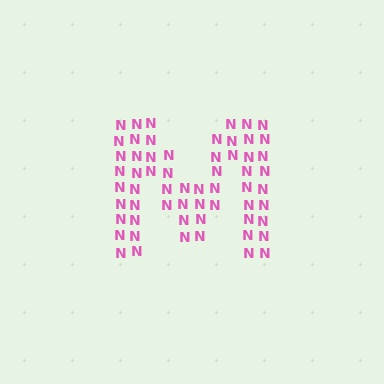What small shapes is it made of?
It is made of small letter N's.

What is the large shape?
The large shape is the letter M.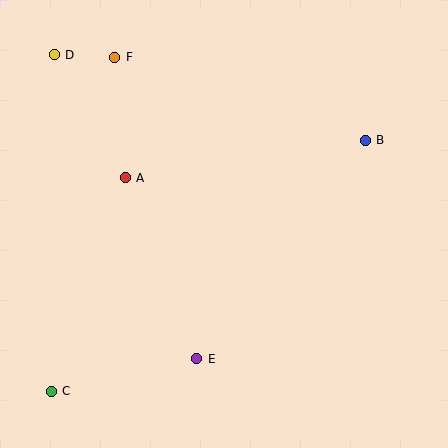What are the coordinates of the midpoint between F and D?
The midpoint between F and D is at (84, 56).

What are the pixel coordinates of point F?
Point F is at (115, 57).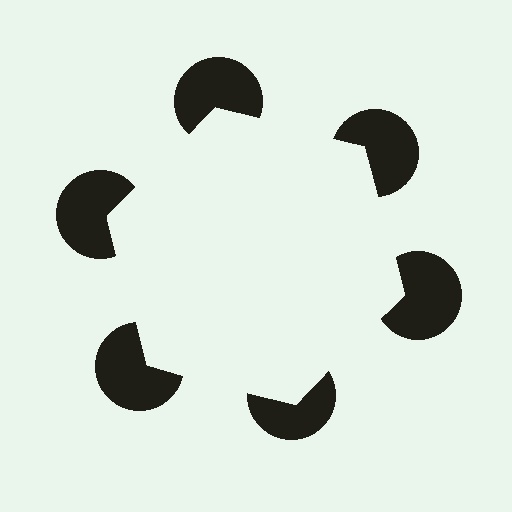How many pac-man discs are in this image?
There are 6 — one at each vertex of the illusory hexagon.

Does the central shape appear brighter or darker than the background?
It typically appears slightly brighter than the background, even though no actual brightness change is drawn.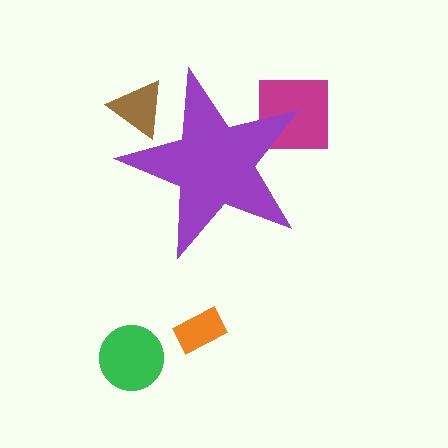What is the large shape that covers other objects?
A purple star.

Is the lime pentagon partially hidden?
Yes, the lime pentagon is partially hidden behind the purple star.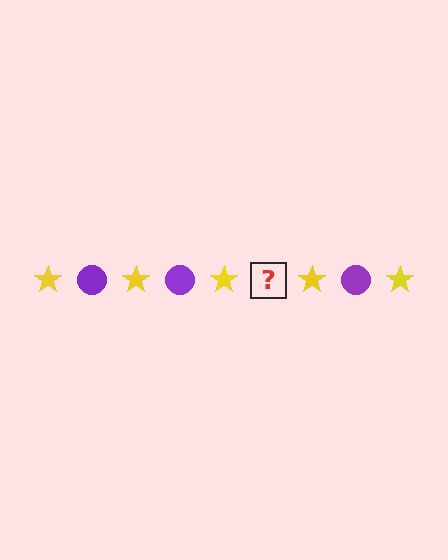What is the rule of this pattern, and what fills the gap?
The rule is that the pattern alternates between yellow star and purple circle. The gap should be filled with a purple circle.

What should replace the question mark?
The question mark should be replaced with a purple circle.